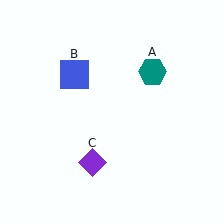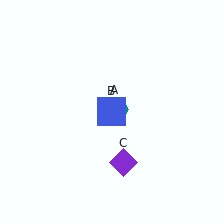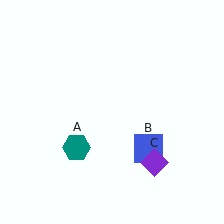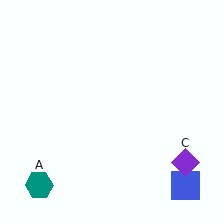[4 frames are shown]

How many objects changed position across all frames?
3 objects changed position: teal hexagon (object A), blue square (object B), purple diamond (object C).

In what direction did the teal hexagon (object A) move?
The teal hexagon (object A) moved down and to the left.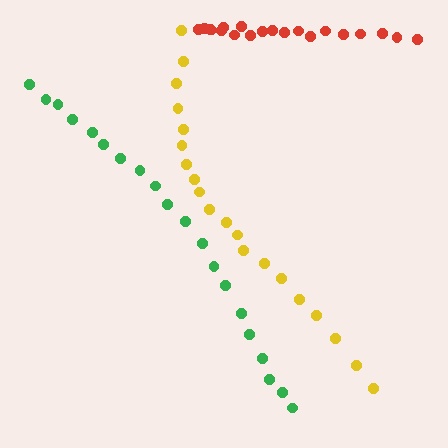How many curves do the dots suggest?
There are 3 distinct paths.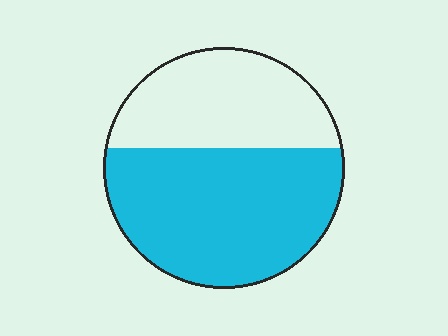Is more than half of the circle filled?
Yes.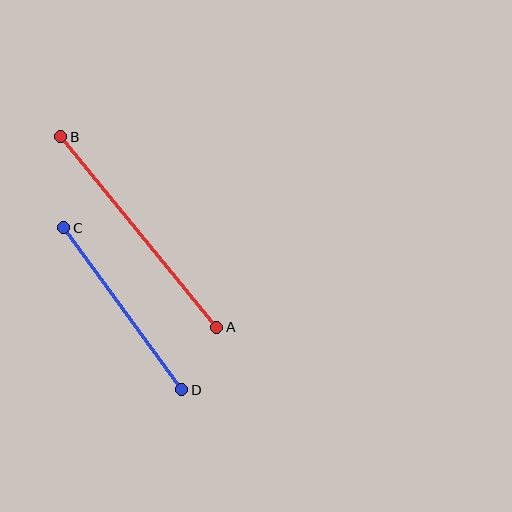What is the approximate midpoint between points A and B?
The midpoint is at approximately (139, 232) pixels.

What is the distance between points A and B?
The distance is approximately 247 pixels.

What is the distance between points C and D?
The distance is approximately 200 pixels.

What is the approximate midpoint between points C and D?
The midpoint is at approximately (123, 309) pixels.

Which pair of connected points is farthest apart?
Points A and B are farthest apart.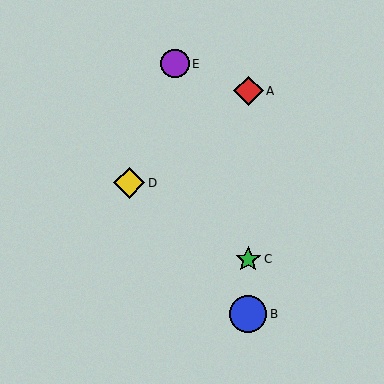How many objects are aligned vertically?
3 objects (A, B, C) are aligned vertically.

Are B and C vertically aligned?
Yes, both are at x≈248.